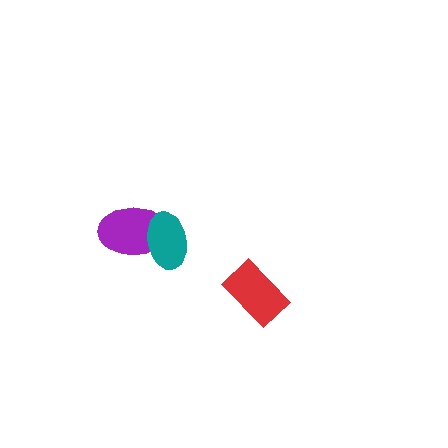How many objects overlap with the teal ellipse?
1 object overlaps with the teal ellipse.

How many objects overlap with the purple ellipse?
1 object overlaps with the purple ellipse.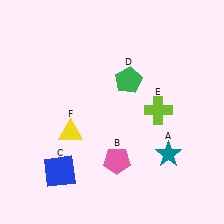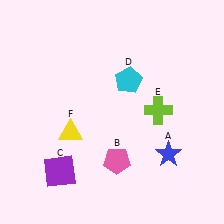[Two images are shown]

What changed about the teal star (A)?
In Image 1, A is teal. In Image 2, it changed to blue.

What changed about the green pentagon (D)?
In Image 1, D is green. In Image 2, it changed to cyan.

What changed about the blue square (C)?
In Image 1, C is blue. In Image 2, it changed to purple.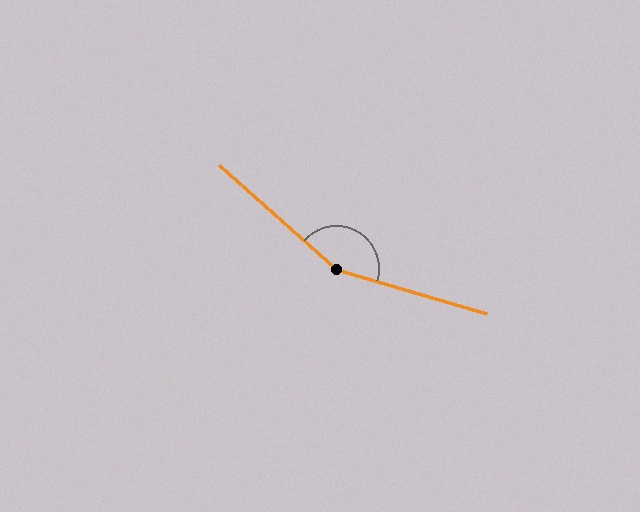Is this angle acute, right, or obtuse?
It is obtuse.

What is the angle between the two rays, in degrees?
Approximately 155 degrees.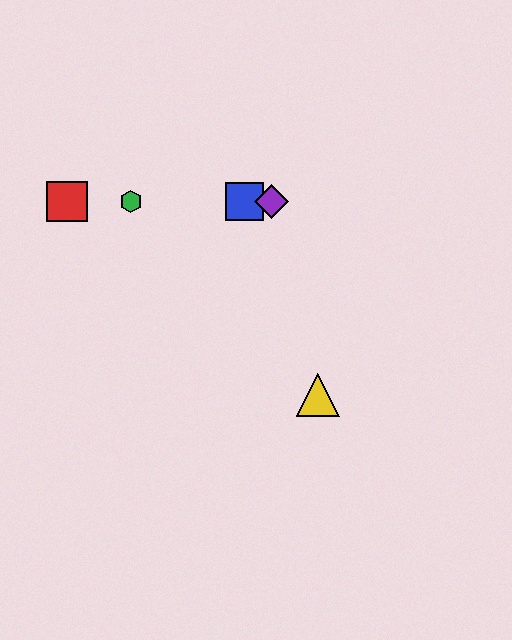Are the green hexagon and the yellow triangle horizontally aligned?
No, the green hexagon is at y≈202 and the yellow triangle is at y≈395.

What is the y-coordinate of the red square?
The red square is at y≈202.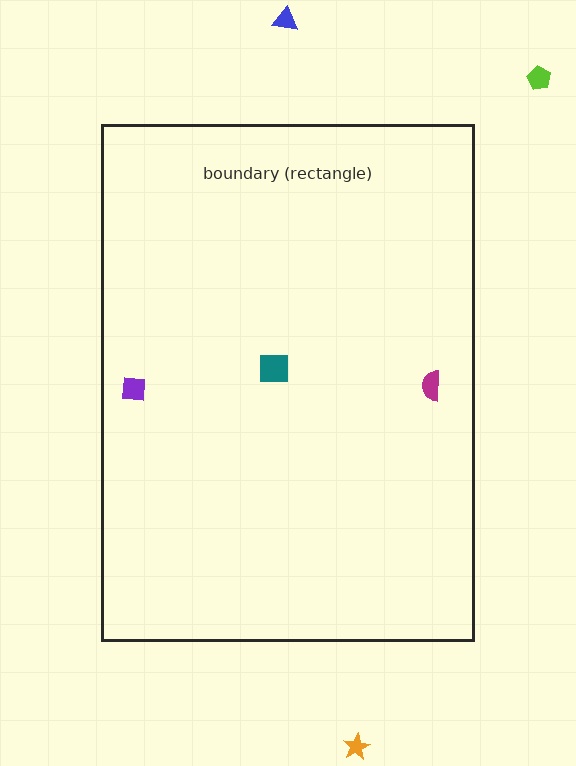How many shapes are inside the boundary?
3 inside, 3 outside.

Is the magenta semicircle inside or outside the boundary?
Inside.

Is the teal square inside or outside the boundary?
Inside.